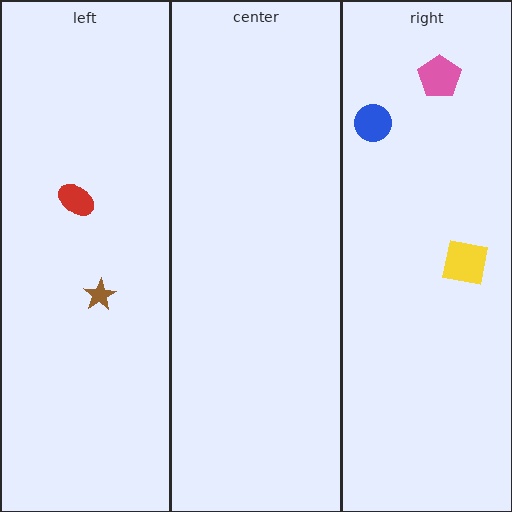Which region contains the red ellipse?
The left region.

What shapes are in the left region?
The brown star, the red ellipse.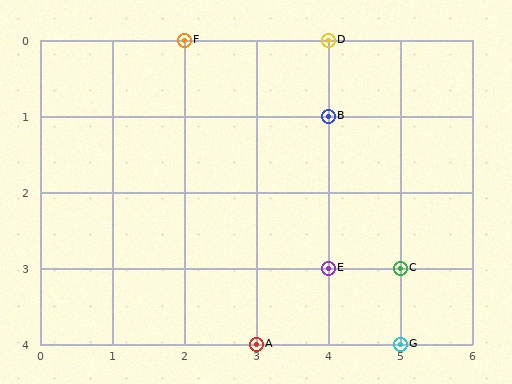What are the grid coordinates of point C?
Point C is at grid coordinates (5, 3).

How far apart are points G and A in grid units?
Points G and A are 2 columns apart.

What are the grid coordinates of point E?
Point E is at grid coordinates (4, 3).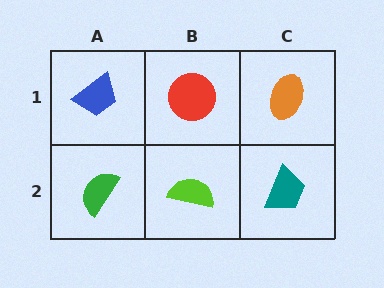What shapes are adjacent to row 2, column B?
A red circle (row 1, column B), a green semicircle (row 2, column A), a teal trapezoid (row 2, column C).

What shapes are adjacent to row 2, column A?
A blue trapezoid (row 1, column A), a lime semicircle (row 2, column B).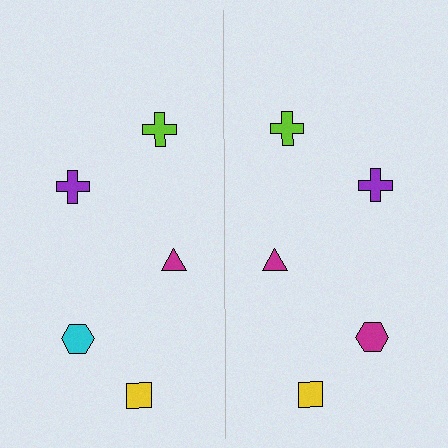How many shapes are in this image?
There are 10 shapes in this image.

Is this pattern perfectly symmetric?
No, the pattern is not perfectly symmetric. The magenta hexagon on the right side breaks the symmetry — its mirror counterpart is cyan.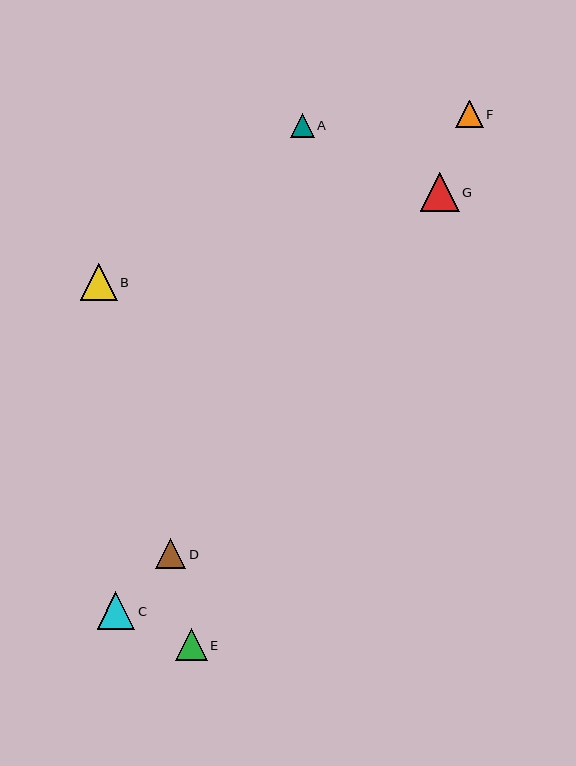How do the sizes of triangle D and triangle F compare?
Triangle D and triangle F are approximately the same size.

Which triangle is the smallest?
Triangle A is the smallest with a size of approximately 24 pixels.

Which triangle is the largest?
Triangle G is the largest with a size of approximately 39 pixels.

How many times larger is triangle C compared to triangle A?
Triangle C is approximately 1.6 times the size of triangle A.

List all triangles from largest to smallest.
From largest to smallest: G, C, B, E, D, F, A.